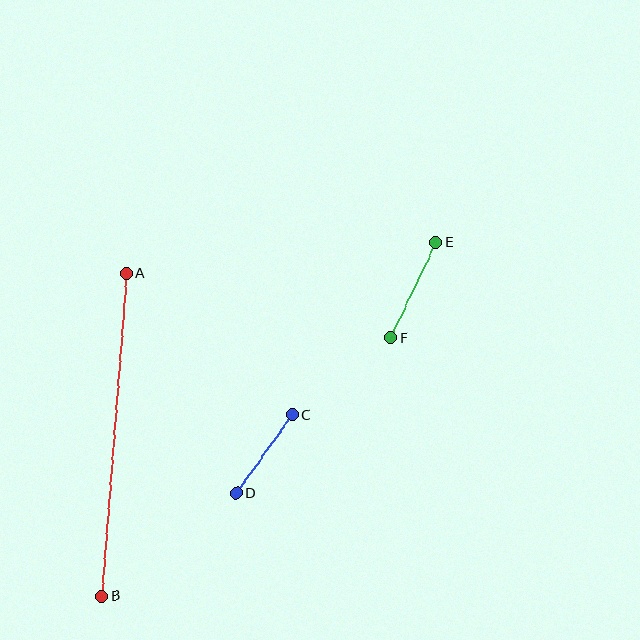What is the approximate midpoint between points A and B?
The midpoint is at approximately (114, 435) pixels.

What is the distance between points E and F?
The distance is approximately 106 pixels.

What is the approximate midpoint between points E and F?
The midpoint is at approximately (413, 290) pixels.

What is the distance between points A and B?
The distance is approximately 324 pixels.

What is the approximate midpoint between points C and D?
The midpoint is at approximately (264, 454) pixels.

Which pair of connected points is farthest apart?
Points A and B are farthest apart.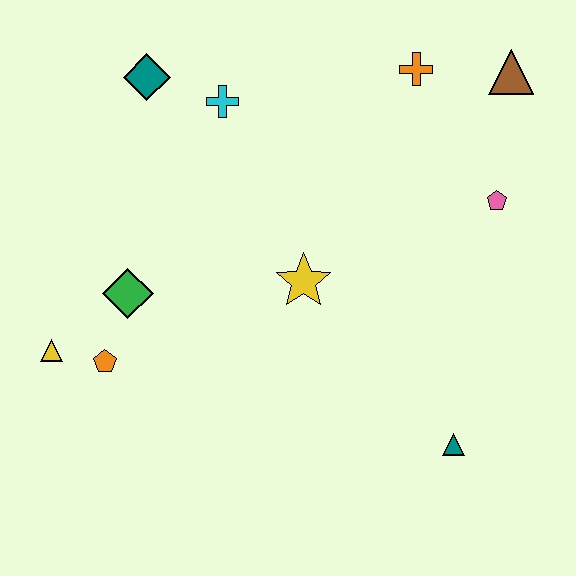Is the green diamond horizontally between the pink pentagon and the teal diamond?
No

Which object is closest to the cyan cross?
The teal diamond is closest to the cyan cross.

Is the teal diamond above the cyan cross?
Yes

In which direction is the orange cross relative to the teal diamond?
The orange cross is to the right of the teal diamond.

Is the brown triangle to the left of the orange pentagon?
No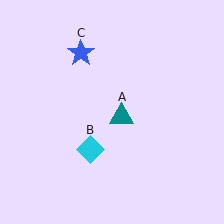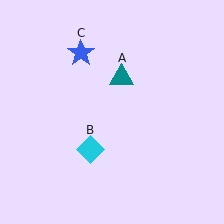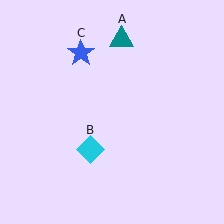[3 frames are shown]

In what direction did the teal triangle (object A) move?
The teal triangle (object A) moved up.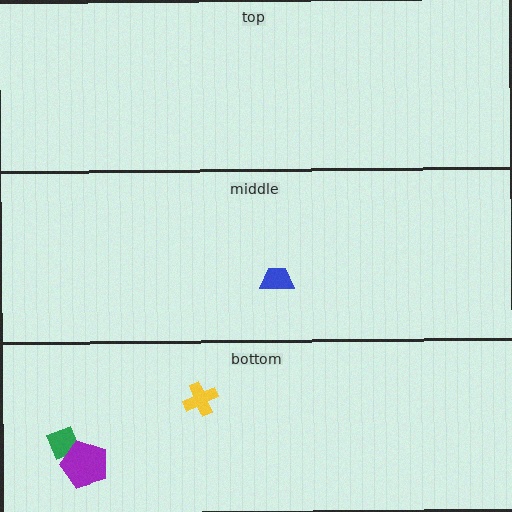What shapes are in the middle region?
The blue trapezoid.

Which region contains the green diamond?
The bottom region.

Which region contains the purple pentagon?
The bottom region.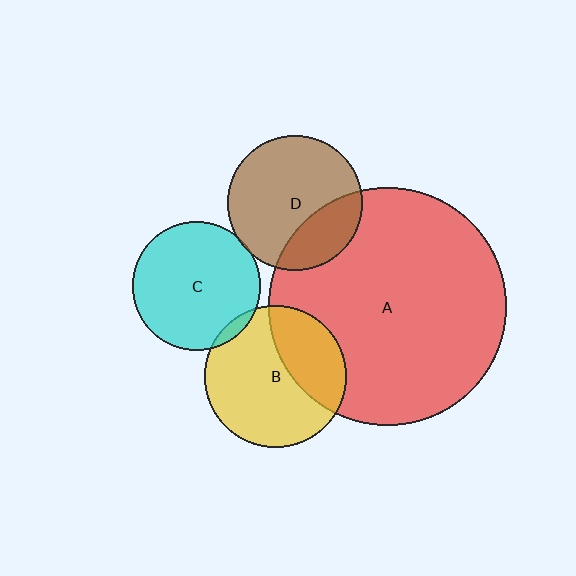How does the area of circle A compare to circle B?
Approximately 2.8 times.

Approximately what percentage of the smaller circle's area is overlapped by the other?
Approximately 5%.